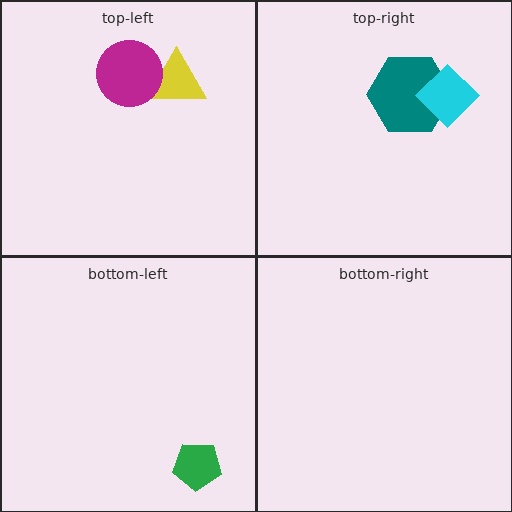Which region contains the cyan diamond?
The top-right region.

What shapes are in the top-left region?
The yellow triangle, the magenta circle.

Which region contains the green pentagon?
The bottom-left region.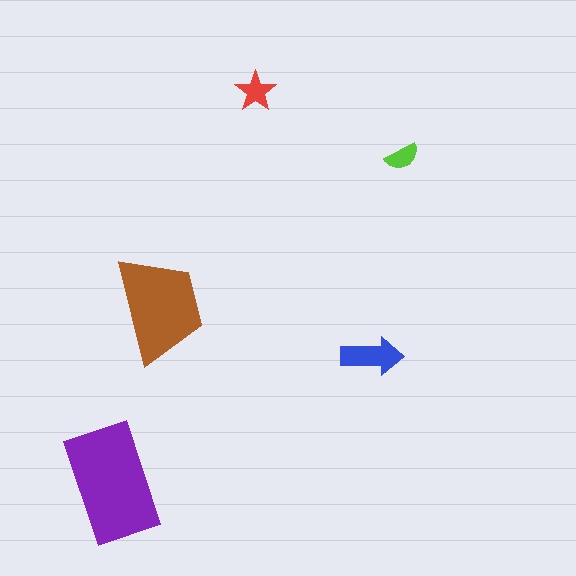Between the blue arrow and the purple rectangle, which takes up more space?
The purple rectangle.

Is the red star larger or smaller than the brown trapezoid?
Smaller.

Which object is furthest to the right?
The lime semicircle is rightmost.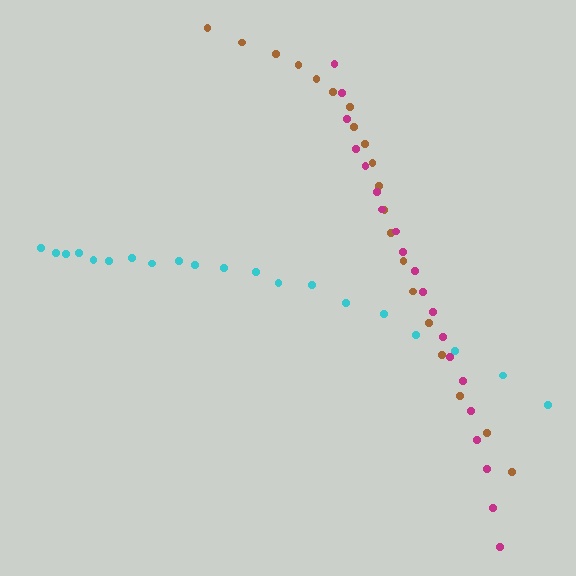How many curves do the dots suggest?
There are 3 distinct paths.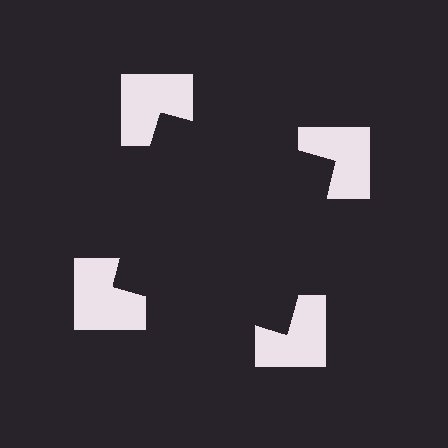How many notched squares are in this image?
There are 4 — one at each vertex of the illusory square.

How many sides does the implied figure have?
4 sides.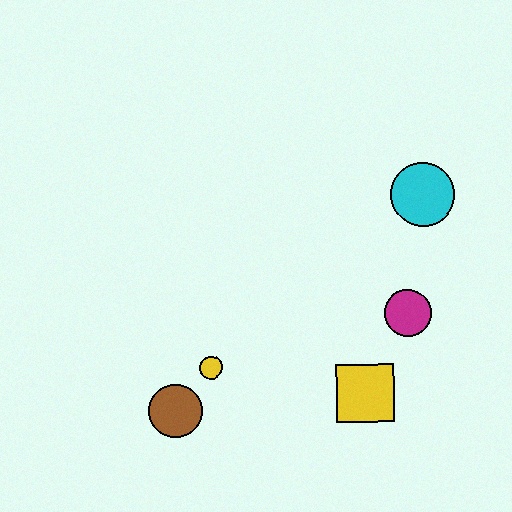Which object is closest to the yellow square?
The magenta circle is closest to the yellow square.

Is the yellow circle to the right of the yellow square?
No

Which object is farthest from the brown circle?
The cyan circle is farthest from the brown circle.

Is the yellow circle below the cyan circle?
Yes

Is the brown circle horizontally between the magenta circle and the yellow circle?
No